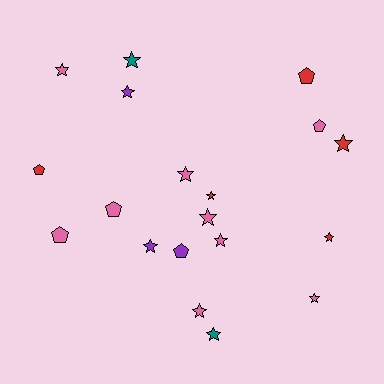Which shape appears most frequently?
Star, with 13 objects.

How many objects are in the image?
There are 19 objects.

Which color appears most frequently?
Pink, with 9 objects.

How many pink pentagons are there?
There are 3 pink pentagons.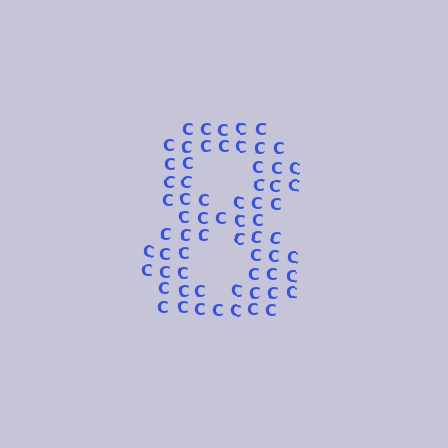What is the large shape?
The large shape is the digit 8.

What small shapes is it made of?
It is made of small letter C's.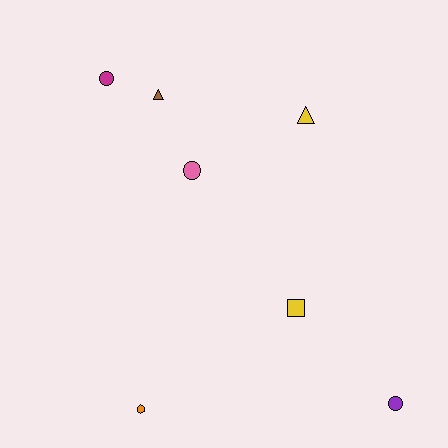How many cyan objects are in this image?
There are no cyan objects.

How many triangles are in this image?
There are 2 triangles.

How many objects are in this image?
There are 7 objects.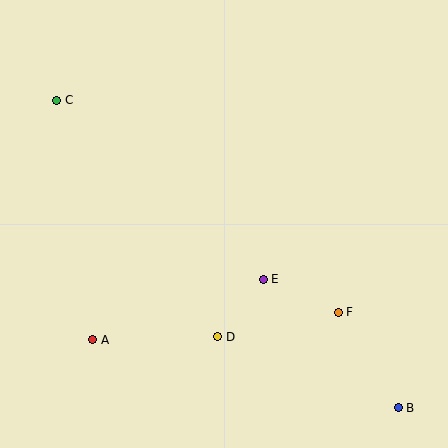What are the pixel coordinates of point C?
Point C is at (57, 100).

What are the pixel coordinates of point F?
Point F is at (338, 312).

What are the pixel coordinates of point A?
Point A is at (93, 340).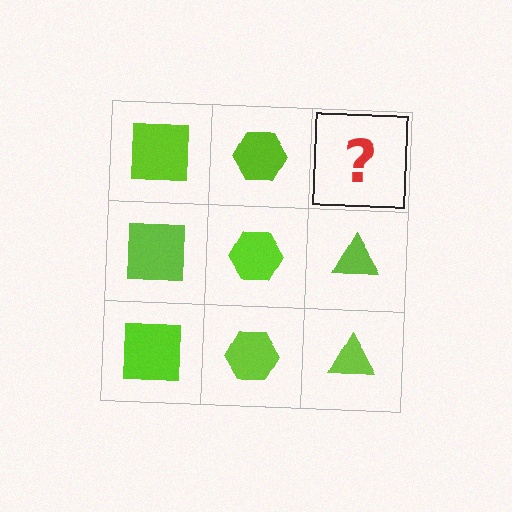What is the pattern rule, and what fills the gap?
The rule is that each column has a consistent shape. The gap should be filled with a lime triangle.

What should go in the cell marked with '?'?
The missing cell should contain a lime triangle.